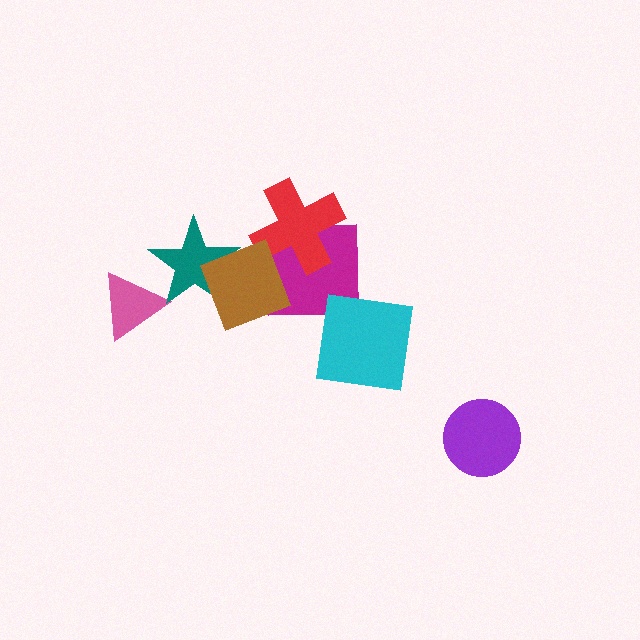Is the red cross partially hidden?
Yes, it is partially covered by another shape.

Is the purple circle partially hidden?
No, no other shape covers it.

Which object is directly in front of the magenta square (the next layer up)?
The red cross is directly in front of the magenta square.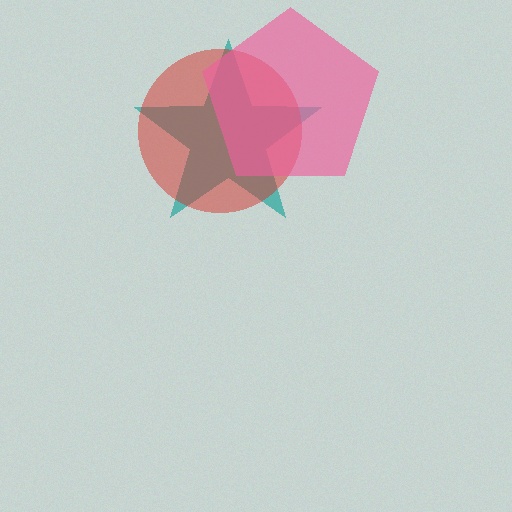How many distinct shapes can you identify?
There are 3 distinct shapes: a teal star, a red circle, a pink pentagon.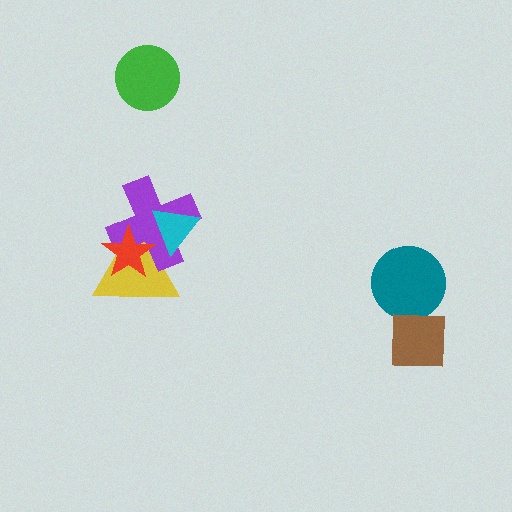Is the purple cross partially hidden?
Yes, it is partially covered by another shape.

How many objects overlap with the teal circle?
1 object overlaps with the teal circle.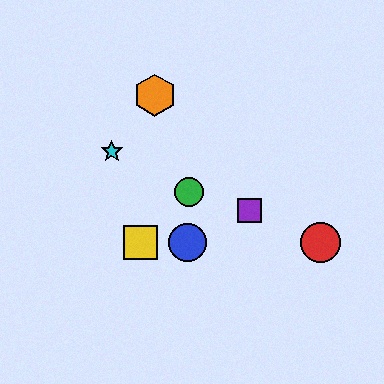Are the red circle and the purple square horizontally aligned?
No, the red circle is at y≈242 and the purple square is at y≈210.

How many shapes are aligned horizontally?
3 shapes (the red circle, the blue circle, the yellow square) are aligned horizontally.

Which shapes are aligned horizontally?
The red circle, the blue circle, the yellow square are aligned horizontally.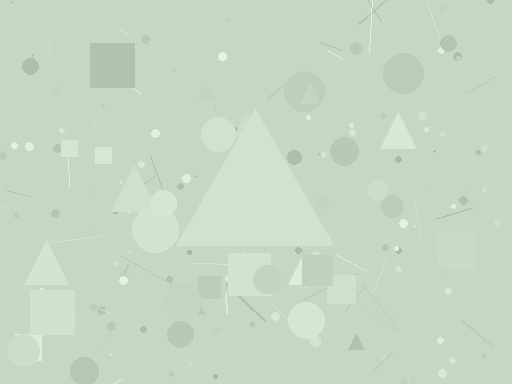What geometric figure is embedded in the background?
A triangle is embedded in the background.